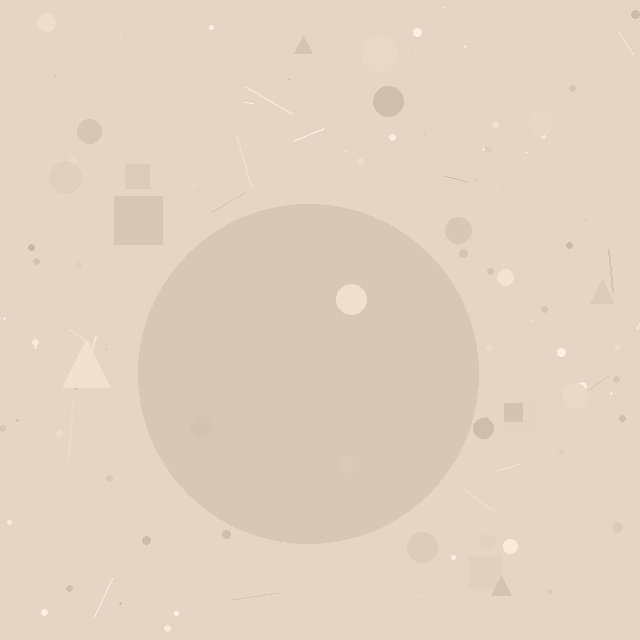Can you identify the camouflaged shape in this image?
The camouflaged shape is a circle.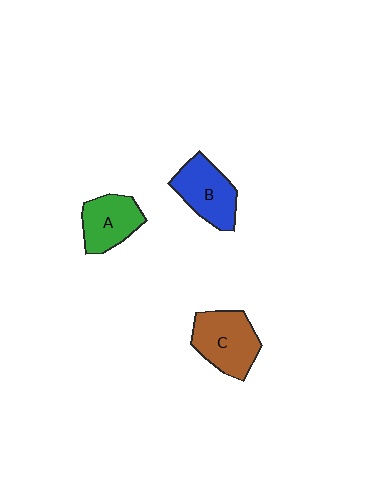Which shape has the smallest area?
Shape A (green).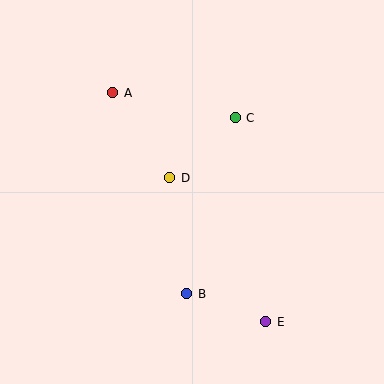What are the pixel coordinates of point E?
Point E is at (266, 322).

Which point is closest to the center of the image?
Point D at (170, 178) is closest to the center.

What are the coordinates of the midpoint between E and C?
The midpoint between E and C is at (251, 220).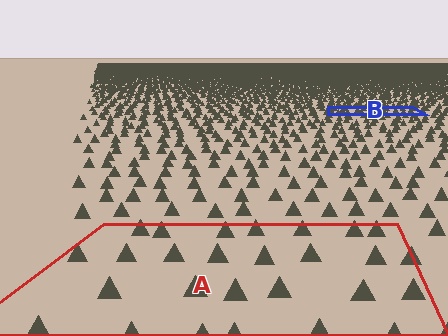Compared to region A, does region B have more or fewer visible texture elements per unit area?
Region B has more texture elements per unit area — they are packed more densely because it is farther away.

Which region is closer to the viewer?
Region A is closer. The texture elements there are larger and more spread out.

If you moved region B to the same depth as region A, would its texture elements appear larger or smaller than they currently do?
They would appear larger. At a closer depth, the same texture elements are projected at a bigger on-screen size.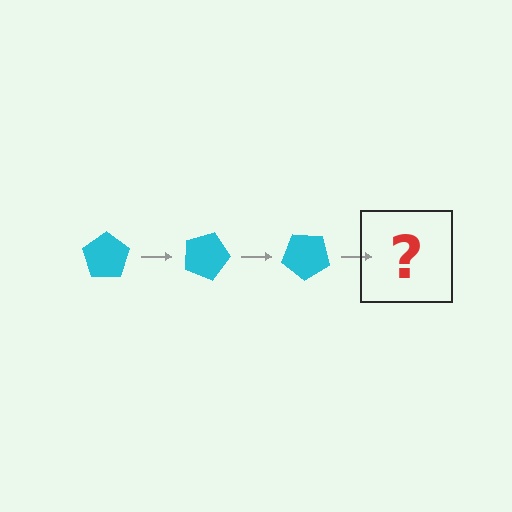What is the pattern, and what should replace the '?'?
The pattern is that the pentagon rotates 20 degrees each step. The '?' should be a cyan pentagon rotated 60 degrees.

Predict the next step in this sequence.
The next step is a cyan pentagon rotated 60 degrees.